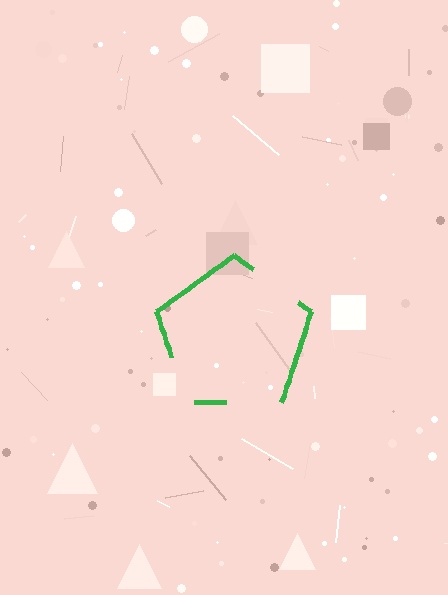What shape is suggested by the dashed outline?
The dashed outline suggests a pentagon.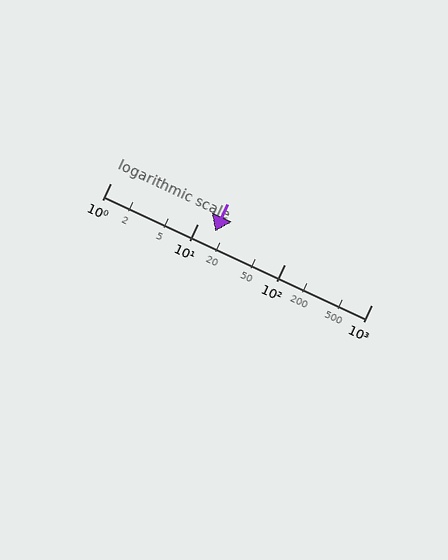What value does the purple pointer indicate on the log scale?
The pointer indicates approximately 16.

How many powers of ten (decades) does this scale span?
The scale spans 3 decades, from 1 to 1000.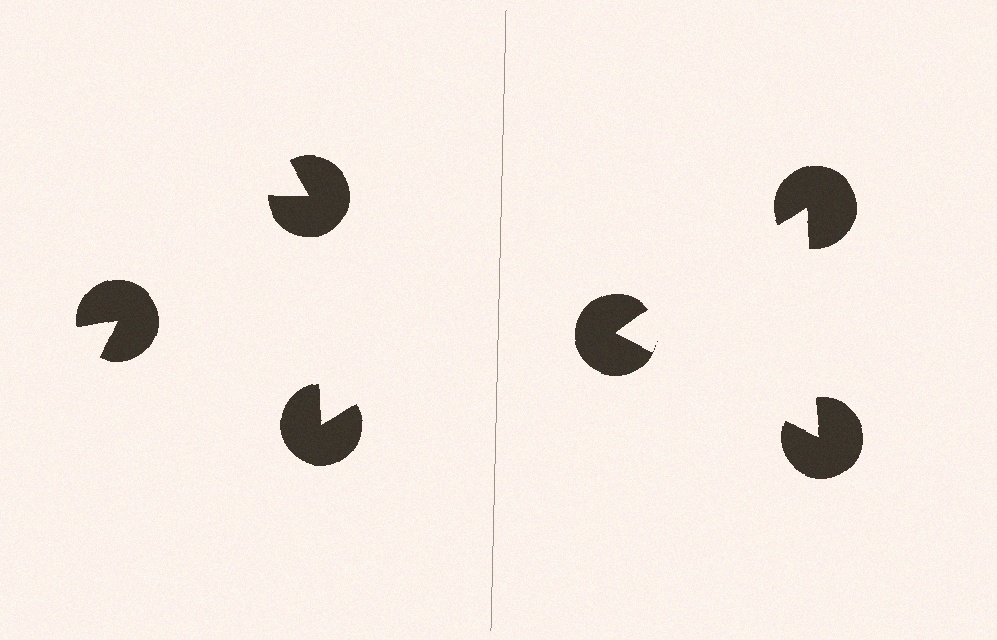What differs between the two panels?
The pac-man discs are positioned identically on both sides; only the wedge orientations differ. On the right they align to a triangle; on the left they are misaligned.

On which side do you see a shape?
An illusory triangle appears on the right side. On the left side the wedge cuts are rotated, so no coherent shape forms.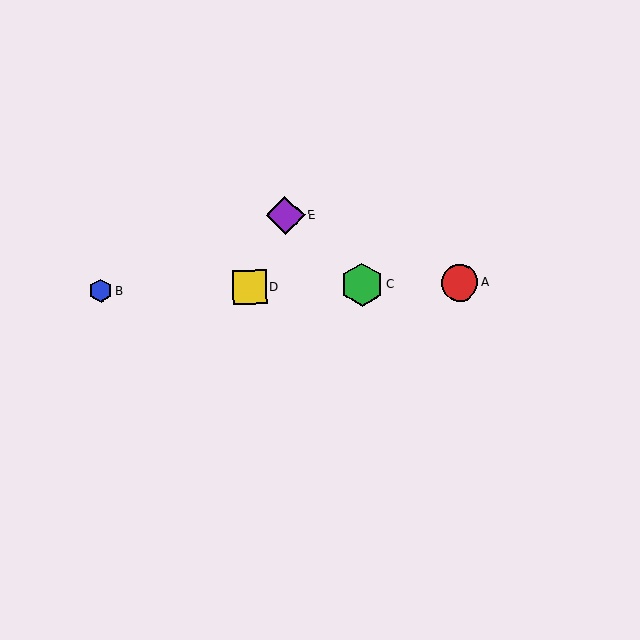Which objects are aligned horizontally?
Objects A, B, C, D are aligned horizontally.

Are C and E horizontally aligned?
No, C is at y≈285 and E is at y≈215.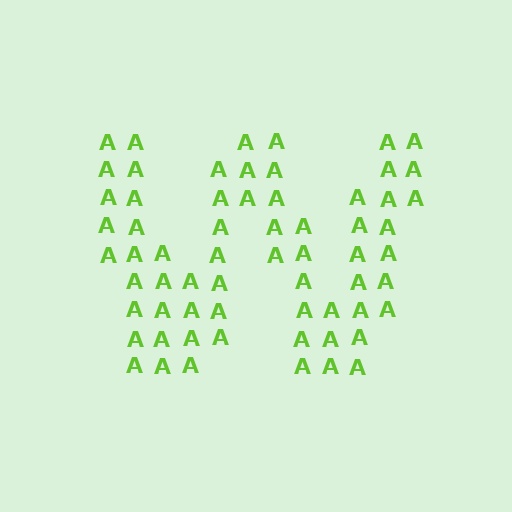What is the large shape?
The large shape is the letter W.